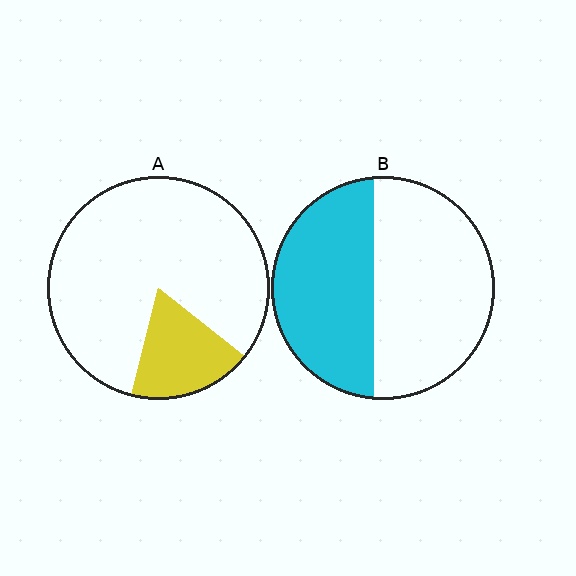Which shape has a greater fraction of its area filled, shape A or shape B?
Shape B.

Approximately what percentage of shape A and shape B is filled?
A is approximately 20% and B is approximately 45%.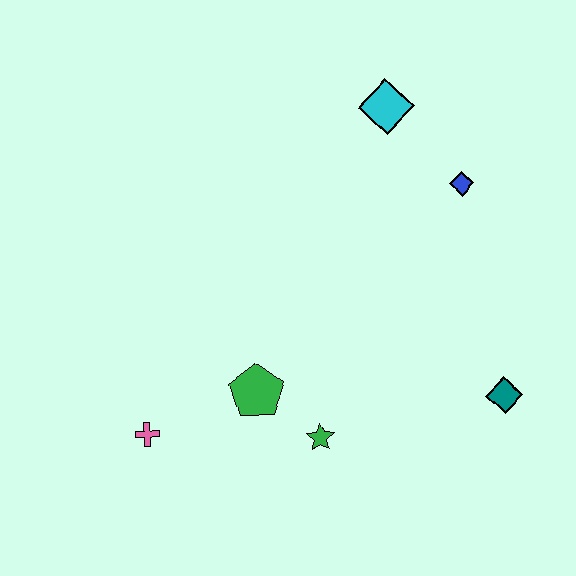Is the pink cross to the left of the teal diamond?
Yes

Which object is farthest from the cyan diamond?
The pink cross is farthest from the cyan diamond.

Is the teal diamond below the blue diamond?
Yes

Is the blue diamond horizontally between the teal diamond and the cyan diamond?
Yes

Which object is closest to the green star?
The green pentagon is closest to the green star.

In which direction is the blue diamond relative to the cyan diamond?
The blue diamond is below the cyan diamond.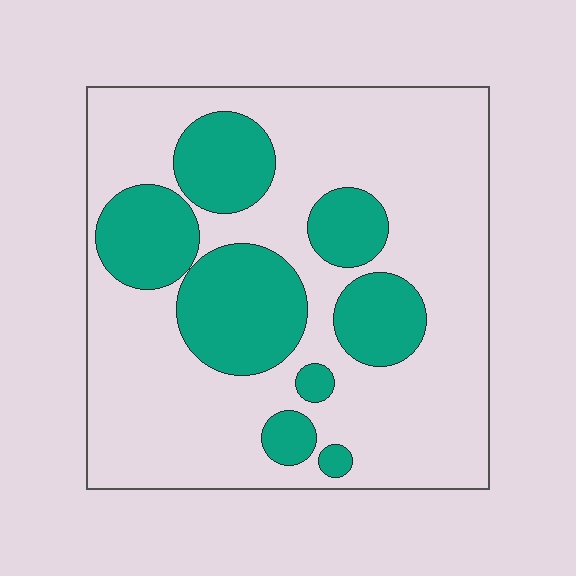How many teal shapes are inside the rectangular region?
8.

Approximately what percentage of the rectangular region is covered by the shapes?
Approximately 30%.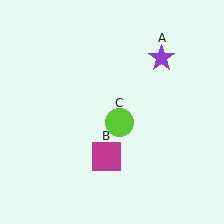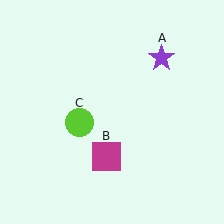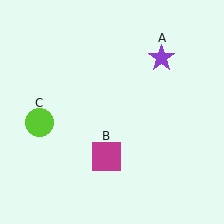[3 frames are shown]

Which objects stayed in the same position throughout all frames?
Purple star (object A) and magenta square (object B) remained stationary.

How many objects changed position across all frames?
1 object changed position: lime circle (object C).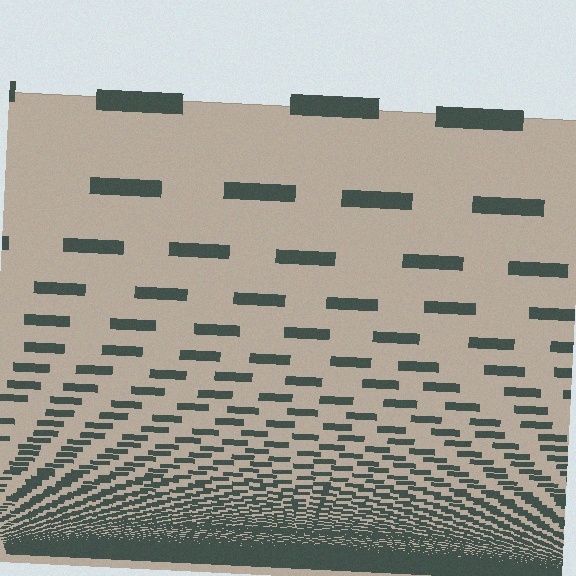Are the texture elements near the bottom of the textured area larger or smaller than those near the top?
Smaller. The gradient is inverted — elements near the bottom are smaller and denser.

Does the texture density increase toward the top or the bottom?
Density increases toward the bottom.